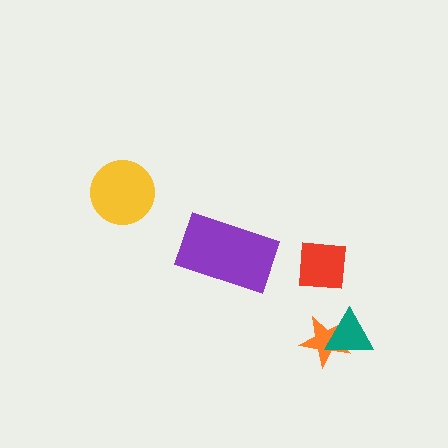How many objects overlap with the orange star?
1 object overlaps with the orange star.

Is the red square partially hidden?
No, no other shape covers it.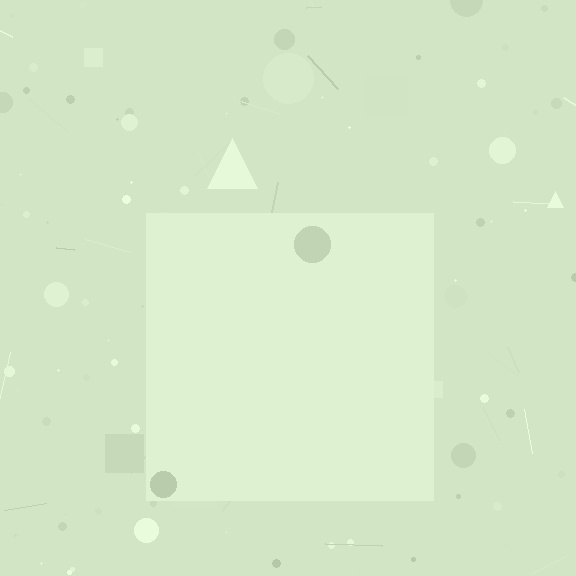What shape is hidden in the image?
A square is hidden in the image.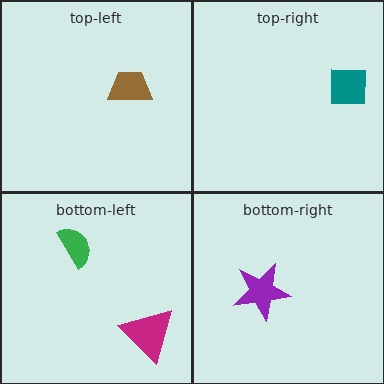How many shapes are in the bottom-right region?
1.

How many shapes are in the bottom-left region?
2.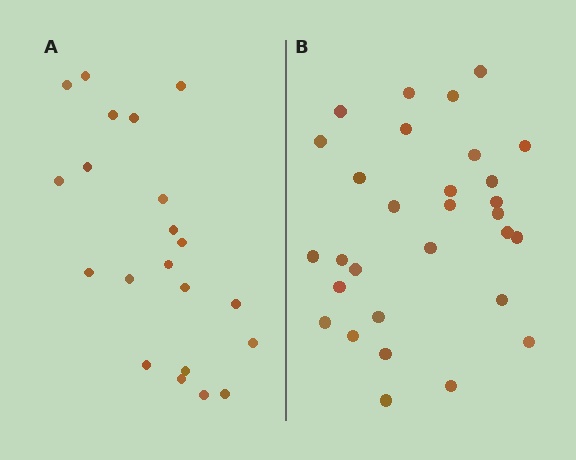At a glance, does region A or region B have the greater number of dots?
Region B (the right region) has more dots.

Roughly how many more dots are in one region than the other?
Region B has roughly 8 or so more dots than region A.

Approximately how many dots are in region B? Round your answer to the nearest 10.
About 30 dots.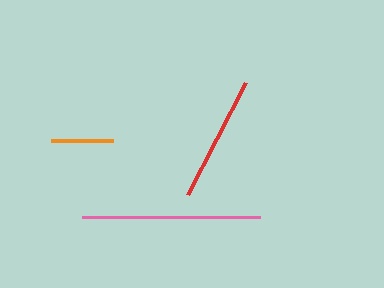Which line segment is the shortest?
The orange line is the shortest at approximately 62 pixels.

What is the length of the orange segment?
The orange segment is approximately 62 pixels long.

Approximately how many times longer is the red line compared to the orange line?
The red line is approximately 2.0 times the length of the orange line.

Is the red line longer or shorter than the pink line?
The pink line is longer than the red line.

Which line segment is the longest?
The pink line is the longest at approximately 179 pixels.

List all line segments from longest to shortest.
From longest to shortest: pink, red, orange.